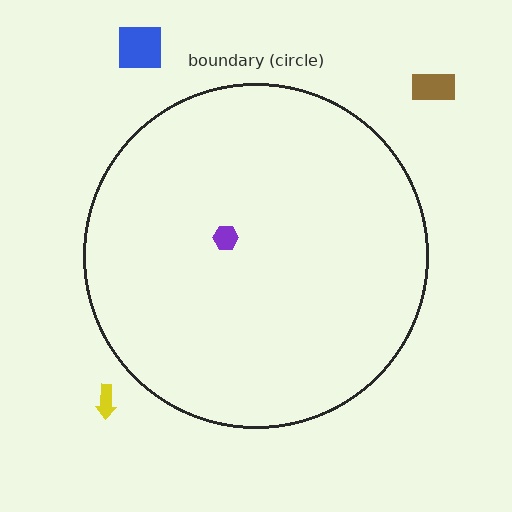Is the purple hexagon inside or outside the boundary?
Inside.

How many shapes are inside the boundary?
1 inside, 3 outside.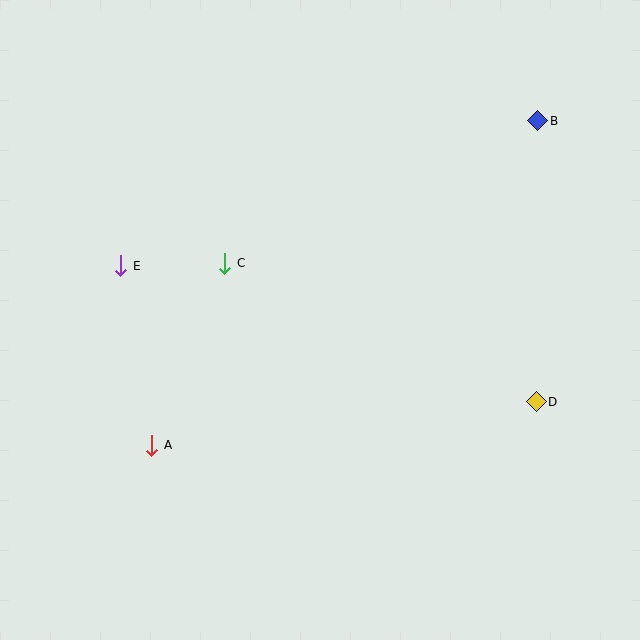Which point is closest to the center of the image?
Point C at (225, 263) is closest to the center.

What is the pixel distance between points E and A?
The distance between E and A is 182 pixels.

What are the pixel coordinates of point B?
Point B is at (538, 121).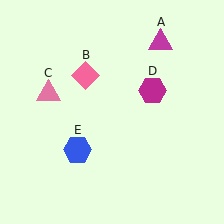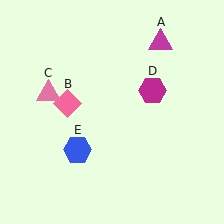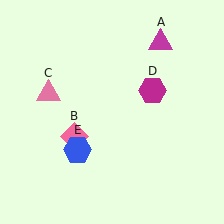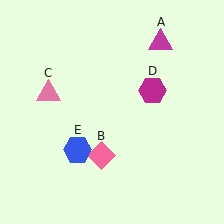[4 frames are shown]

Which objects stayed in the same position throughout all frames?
Magenta triangle (object A) and pink triangle (object C) and magenta hexagon (object D) and blue hexagon (object E) remained stationary.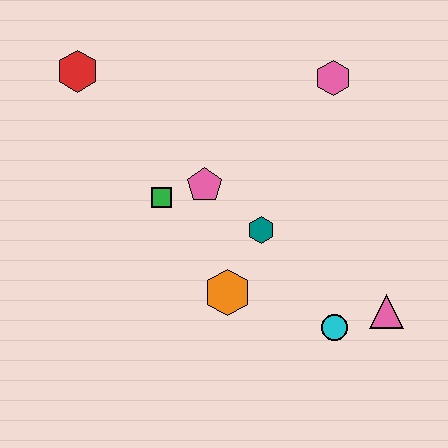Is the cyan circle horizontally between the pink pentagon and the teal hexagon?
No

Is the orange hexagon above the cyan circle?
Yes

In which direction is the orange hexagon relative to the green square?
The orange hexagon is below the green square.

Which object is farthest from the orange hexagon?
The red hexagon is farthest from the orange hexagon.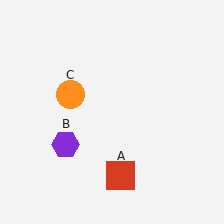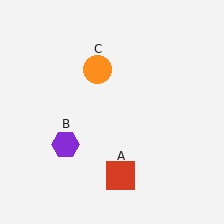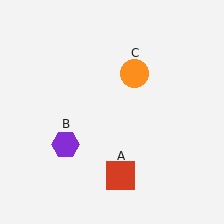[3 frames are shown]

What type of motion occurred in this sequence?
The orange circle (object C) rotated clockwise around the center of the scene.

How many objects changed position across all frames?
1 object changed position: orange circle (object C).